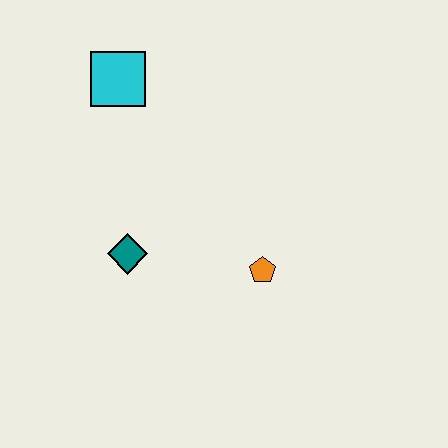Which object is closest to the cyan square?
The teal diamond is closest to the cyan square.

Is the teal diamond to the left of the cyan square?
No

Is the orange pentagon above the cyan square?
No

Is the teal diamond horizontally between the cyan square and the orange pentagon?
Yes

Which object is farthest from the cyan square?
The orange pentagon is farthest from the cyan square.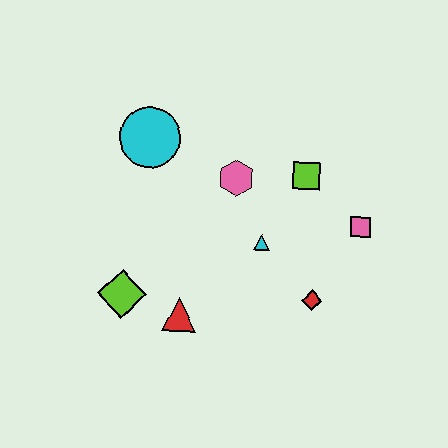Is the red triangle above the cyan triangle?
No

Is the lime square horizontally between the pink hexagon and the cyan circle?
No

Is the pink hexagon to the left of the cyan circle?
No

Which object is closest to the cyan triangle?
The pink hexagon is closest to the cyan triangle.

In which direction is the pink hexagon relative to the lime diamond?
The pink hexagon is above the lime diamond.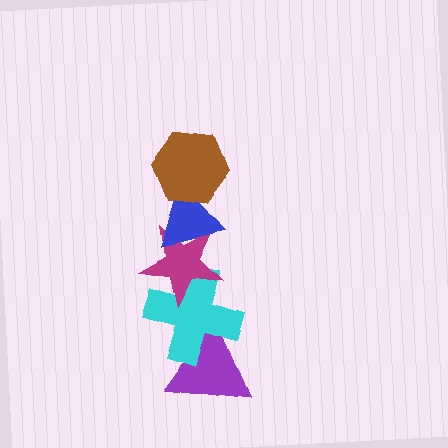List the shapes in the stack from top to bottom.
From top to bottom: the brown hexagon, the blue triangle, the magenta star, the cyan cross, the purple triangle.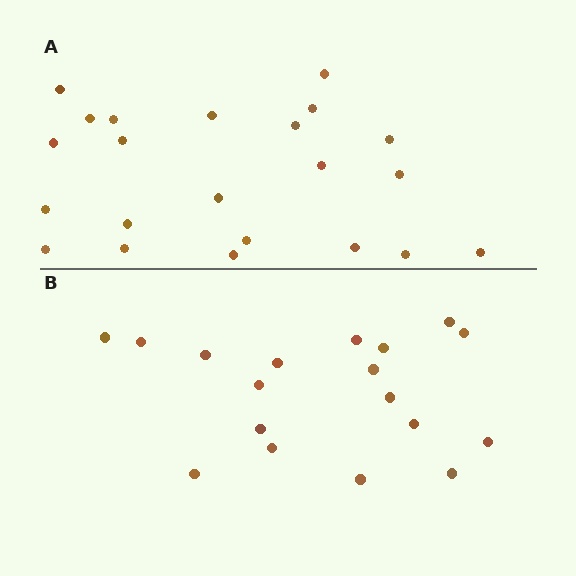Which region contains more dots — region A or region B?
Region A (the top region) has more dots.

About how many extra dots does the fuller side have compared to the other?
Region A has about 4 more dots than region B.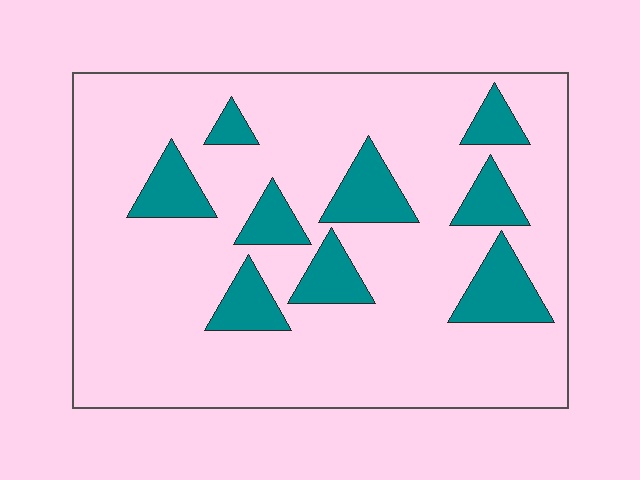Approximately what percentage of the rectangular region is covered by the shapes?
Approximately 20%.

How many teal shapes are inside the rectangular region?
9.